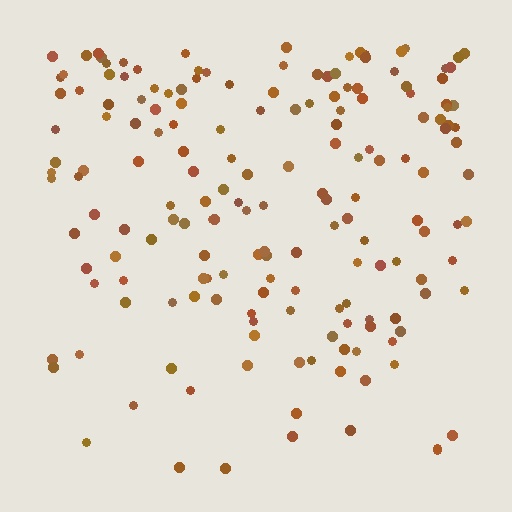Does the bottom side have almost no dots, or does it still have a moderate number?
Still a moderate number, just noticeably fewer than the top.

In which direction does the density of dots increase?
From bottom to top, with the top side densest.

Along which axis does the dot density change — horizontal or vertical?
Vertical.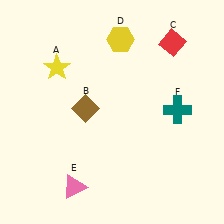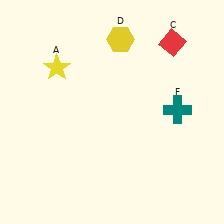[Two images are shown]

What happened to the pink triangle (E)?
The pink triangle (E) was removed in Image 2. It was in the bottom-left area of Image 1.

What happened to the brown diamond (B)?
The brown diamond (B) was removed in Image 2. It was in the top-left area of Image 1.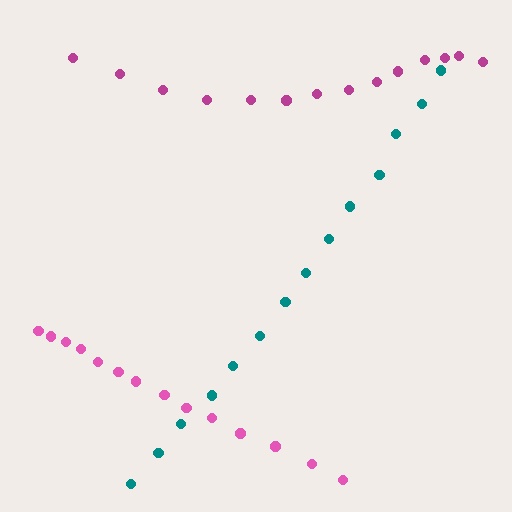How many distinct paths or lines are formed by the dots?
There are 3 distinct paths.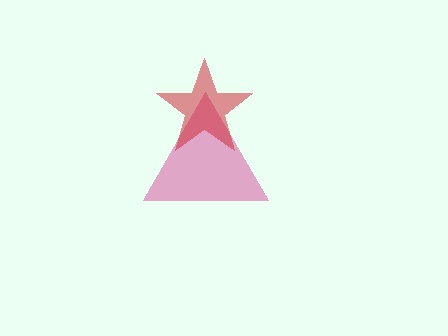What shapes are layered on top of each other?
The layered shapes are: a magenta triangle, a red star.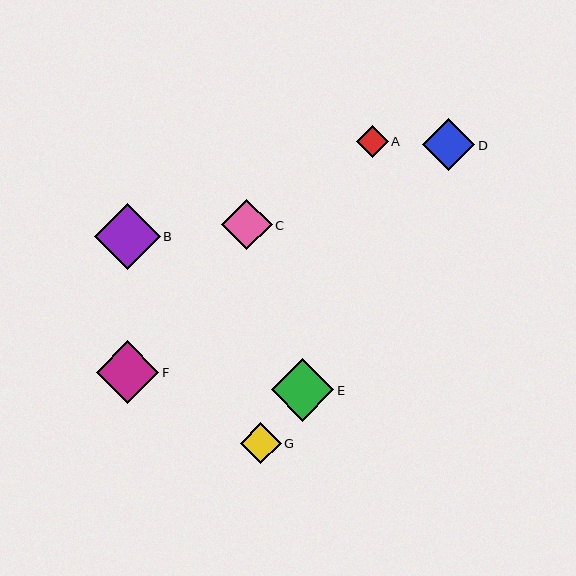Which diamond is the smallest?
Diamond A is the smallest with a size of approximately 32 pixels.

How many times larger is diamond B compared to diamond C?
Diamond B is approximately 1.3 times the size of diamond C.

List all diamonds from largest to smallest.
From largest to smallest: B, F, E, D, C, G, A.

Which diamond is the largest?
Diamond B is the largest with a size of approximately 66 pixels.